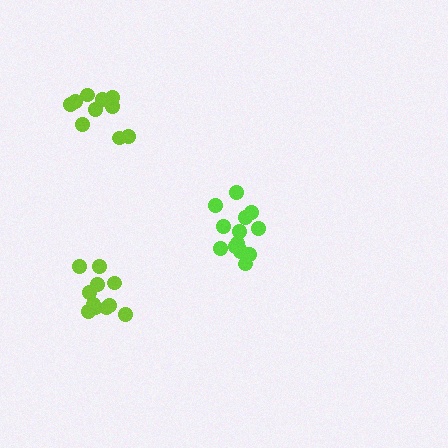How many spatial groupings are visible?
There are 3 spatial groupings.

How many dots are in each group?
Group 1: 10 dots, Group 2: 14 dots, Group 3: 11 dots (35 total).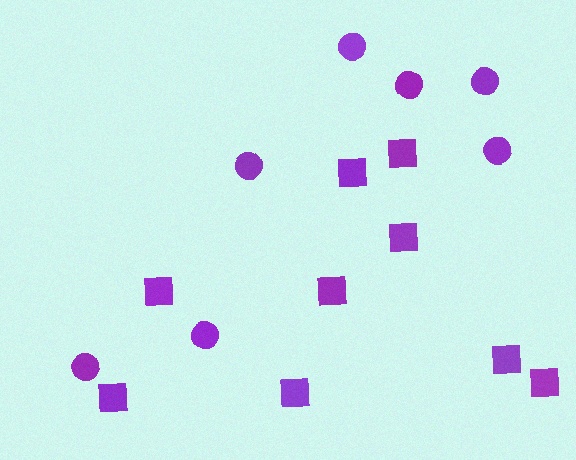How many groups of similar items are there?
There are 2 groups: one group of squares (9) and one group of circles (7).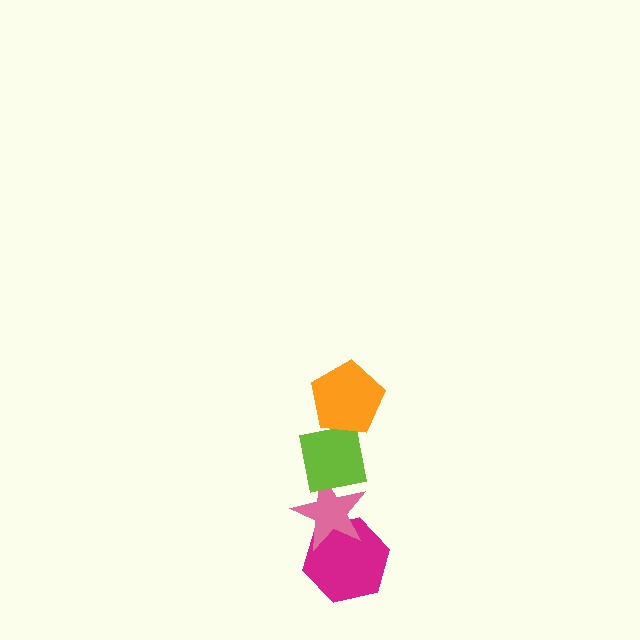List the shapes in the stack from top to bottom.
From top to bottom: the orange pentagon, the lime square, the pink star, the magenta hexagon.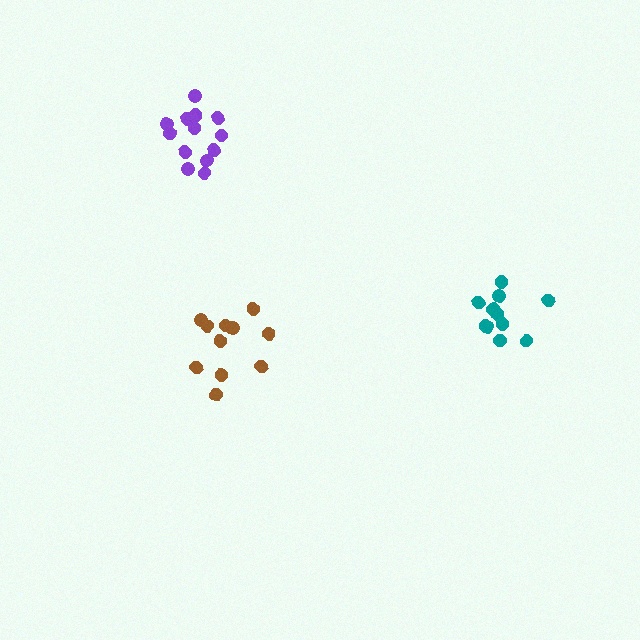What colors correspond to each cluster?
The clusters are colored: teal, brown, purple.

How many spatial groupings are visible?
There are 3 spatial groupings.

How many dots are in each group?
Group 1: 11 dots, Group 2: 12 dots, Group 3: 13 dots (36 total).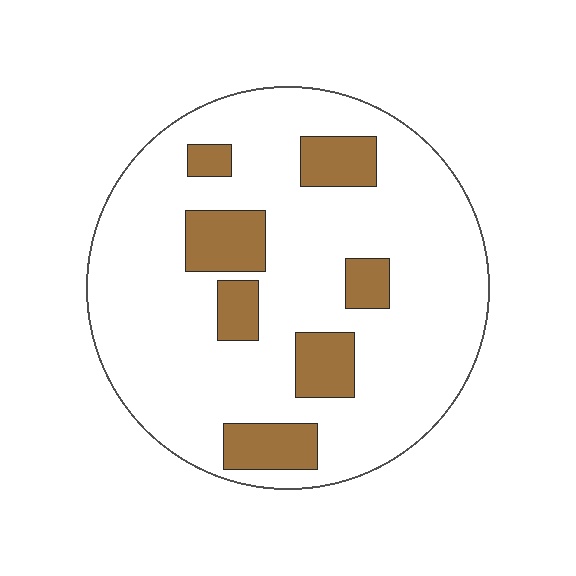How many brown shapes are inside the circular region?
7.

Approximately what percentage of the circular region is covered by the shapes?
Approximately 20%.